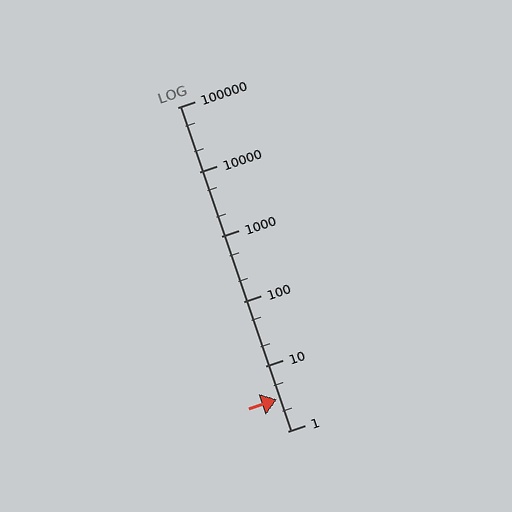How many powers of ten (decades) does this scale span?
The scale spans 5 decades, from 1 to 100000.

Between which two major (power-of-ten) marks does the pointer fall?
The pointer is between 1 and 10.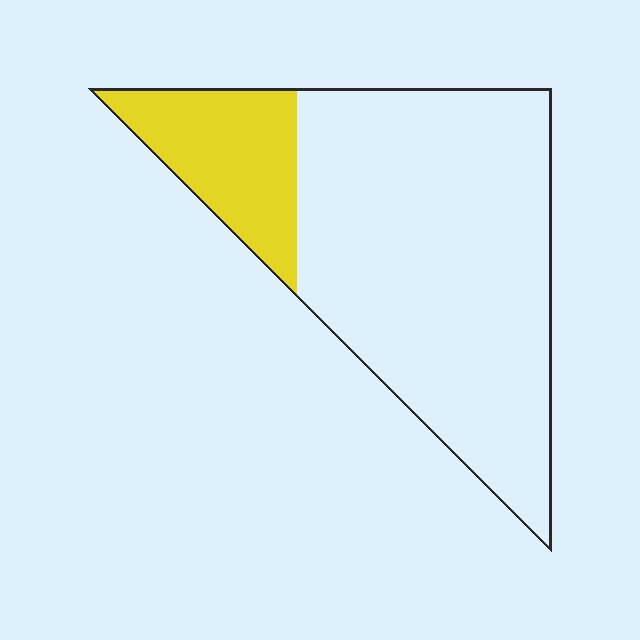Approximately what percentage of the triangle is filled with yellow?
Approximately 20%.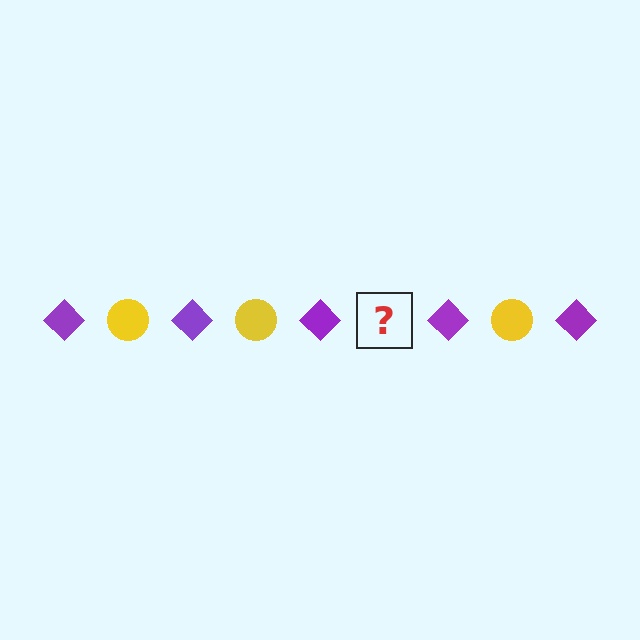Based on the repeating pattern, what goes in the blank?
The blank should be a yellow circle.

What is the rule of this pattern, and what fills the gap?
The rule is that the pattern alternates between purple diamond and yellow circle. The gap should be filled with a yellow circle.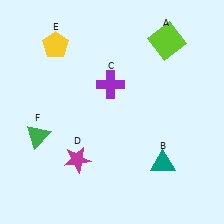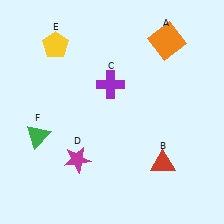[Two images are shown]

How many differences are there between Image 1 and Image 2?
There are 2 differences between the two images.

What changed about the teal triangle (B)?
In Image 1, B is teal. In Image 2, it changed to red.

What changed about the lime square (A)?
In Image 1, A is lime. In Image 2, it changed to orange.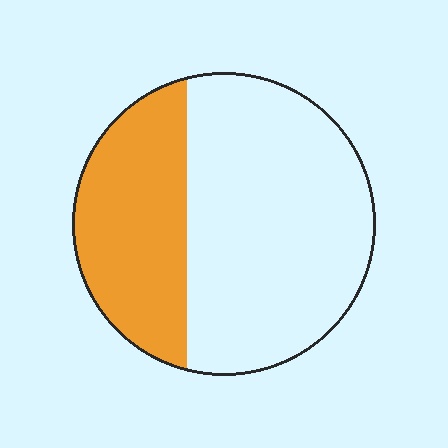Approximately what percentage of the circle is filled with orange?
Approximately 35%.